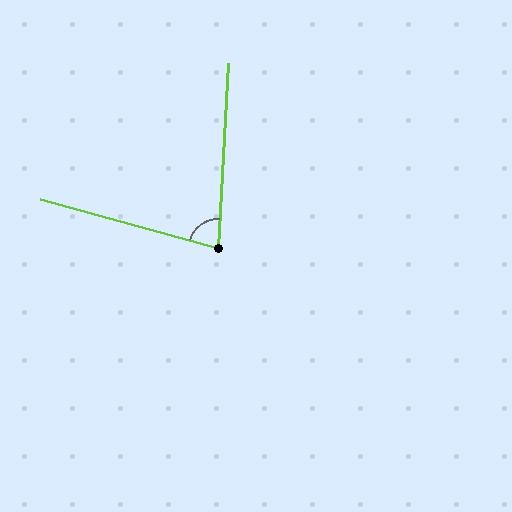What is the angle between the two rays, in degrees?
Approximately 78 degrees.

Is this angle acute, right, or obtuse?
It is acute.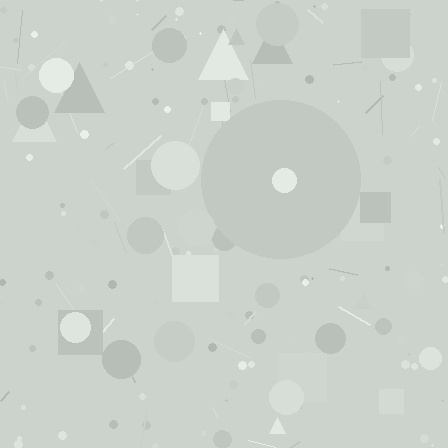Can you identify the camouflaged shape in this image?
The camouflaged shape is a circle.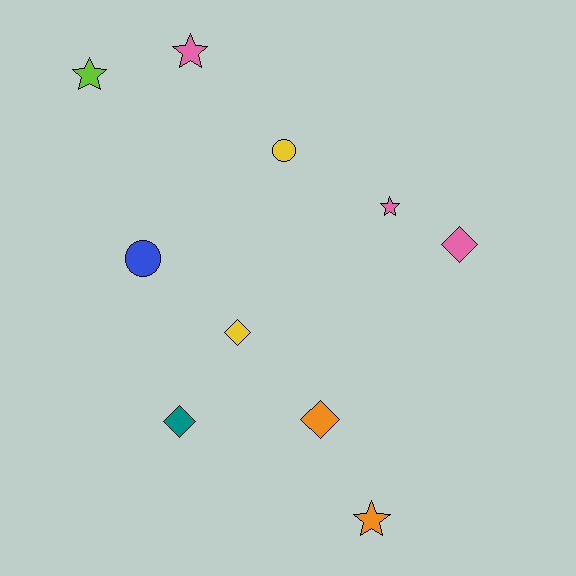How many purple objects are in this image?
There are no purple objects.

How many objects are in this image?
There are 10 objects.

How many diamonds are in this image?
There are 4 diamonds.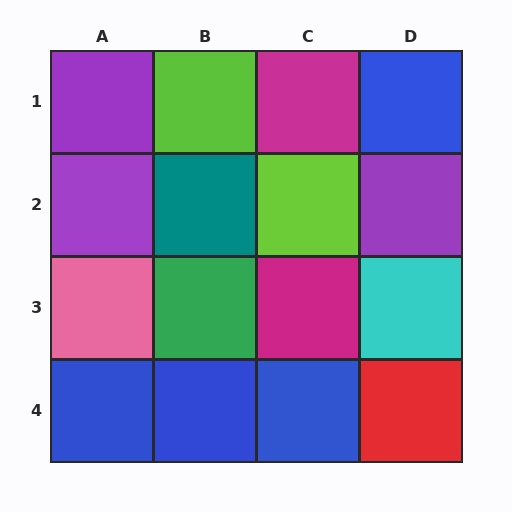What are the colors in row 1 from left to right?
Purple, lime, magenta, blue.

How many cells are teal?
1 cell is teal.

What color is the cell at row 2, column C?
Lime.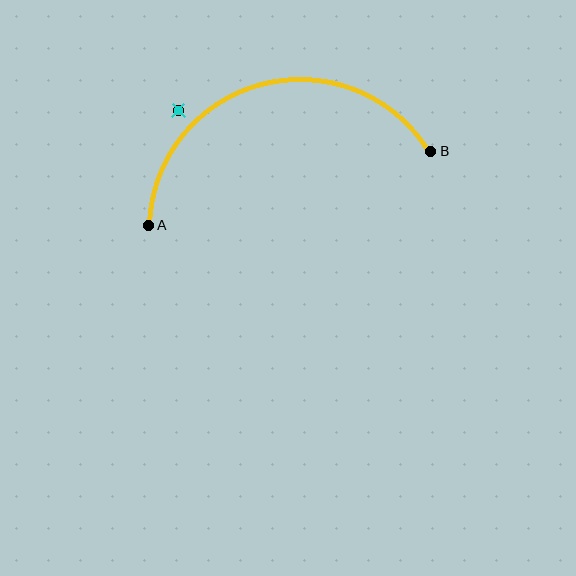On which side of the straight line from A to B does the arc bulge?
The arc bulges above the straight line connecting A and B.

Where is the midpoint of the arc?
The arc midpoint is the point on the curve farthest from the straight line joining A and B. It sits above that line.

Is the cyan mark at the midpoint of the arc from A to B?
No — the cyan mark does not lie on the arc at all. It sits slightly outside the curve.